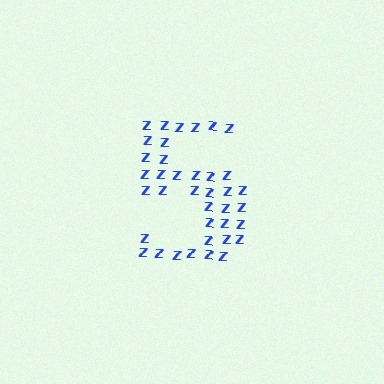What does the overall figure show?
The overall figure shows the digit 5.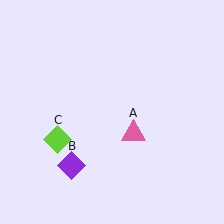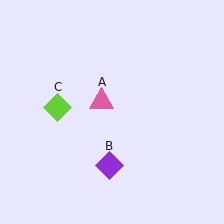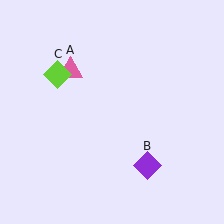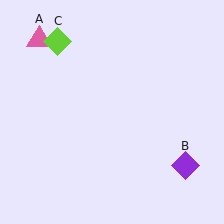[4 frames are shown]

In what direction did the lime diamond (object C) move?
The lime diamond (object C) moved up.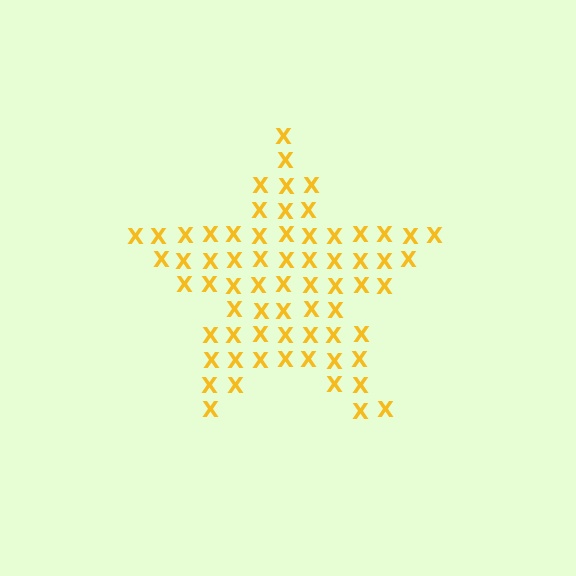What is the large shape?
The large shape is a star.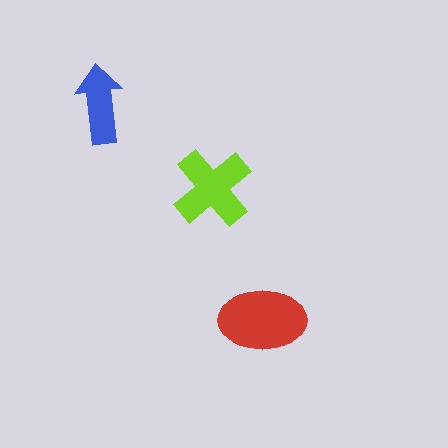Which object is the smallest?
The blue arrow.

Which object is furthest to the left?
The blue arrow is leftmost.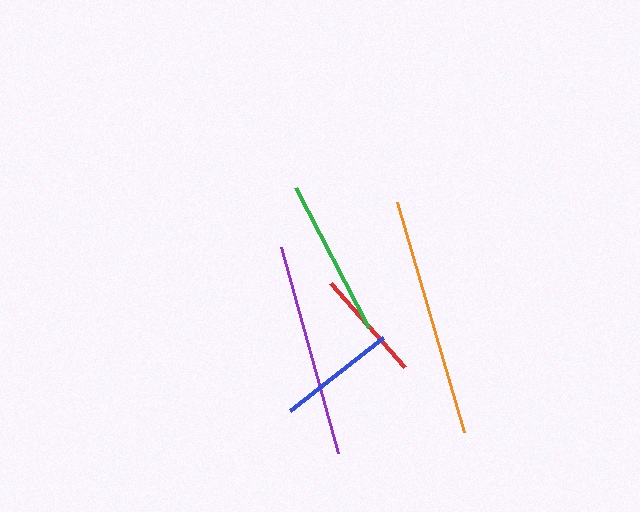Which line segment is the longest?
The orange line is the longest at approximately 239 pixels.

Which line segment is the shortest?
The red line is the shortest at approximately 112 pixels.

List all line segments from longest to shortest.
From longest to shortest: orange, purple, green, blue, red.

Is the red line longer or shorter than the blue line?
The blue line is longer than the red line.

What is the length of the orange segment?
The orange segment is approximately 239 pixels long.